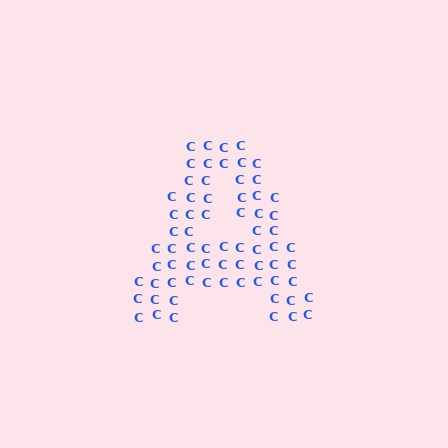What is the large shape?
The large shape is the letter A.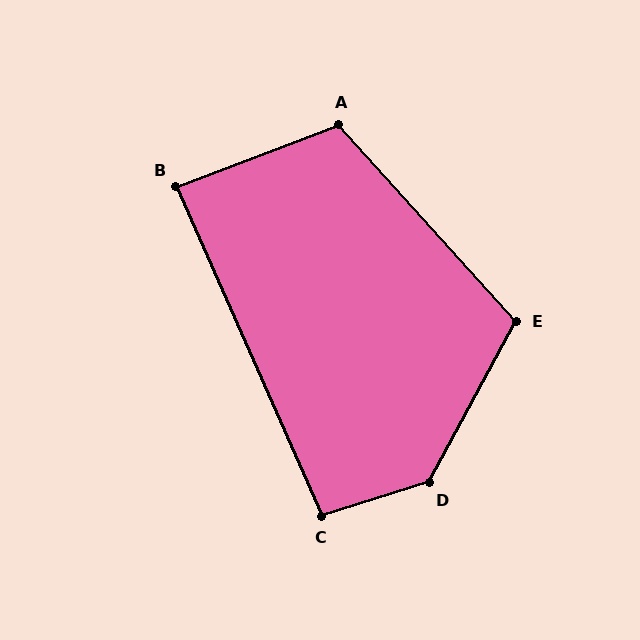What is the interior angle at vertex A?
Approximately 111 degrees (obtuse).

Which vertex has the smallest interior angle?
B, at approximately 87 degrees.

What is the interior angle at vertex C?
Approximately 97 degrees (obtuse).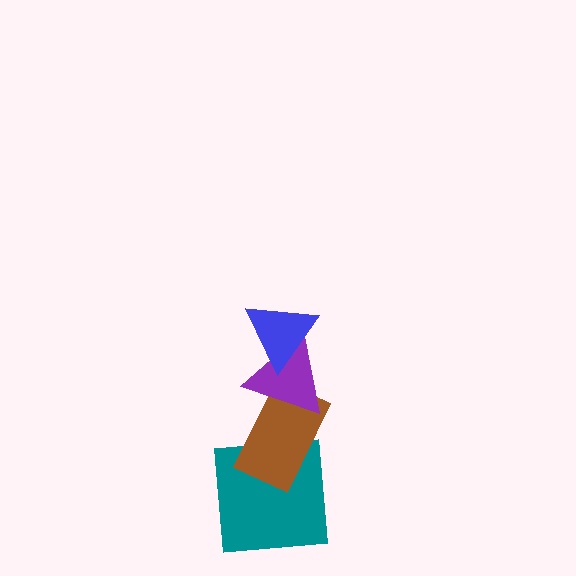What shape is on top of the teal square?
The brown rectangle is on top of the teal square.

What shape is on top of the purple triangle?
The blue triangle is on top of the purple triangle.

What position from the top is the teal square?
The teal square is 4th from the top.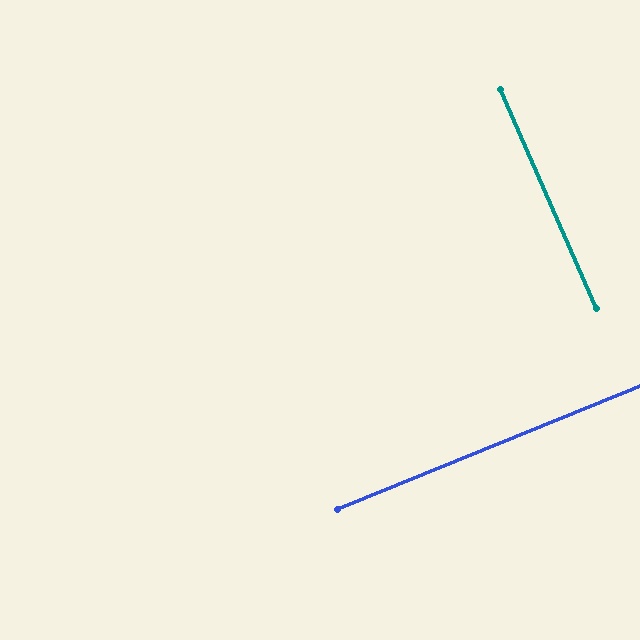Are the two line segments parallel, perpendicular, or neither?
Perpendicular — they meet at approximately 88°.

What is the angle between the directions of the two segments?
Approximately 88 degrees.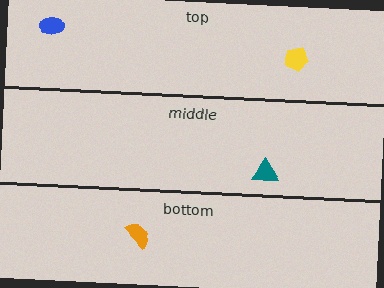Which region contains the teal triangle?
The middle region.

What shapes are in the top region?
The yellow pentagon, the blue ellipse.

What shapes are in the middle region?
The teal triangle.